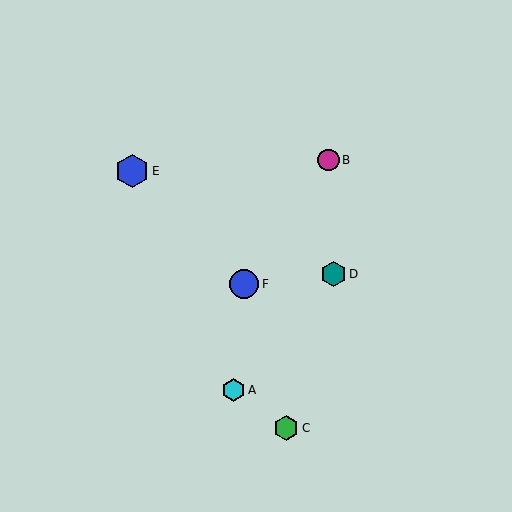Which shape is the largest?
The blue hexagon (labeled E) is the largest.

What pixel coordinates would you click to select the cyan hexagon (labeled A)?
Click at (234, 390) to select the cyan hexagon A.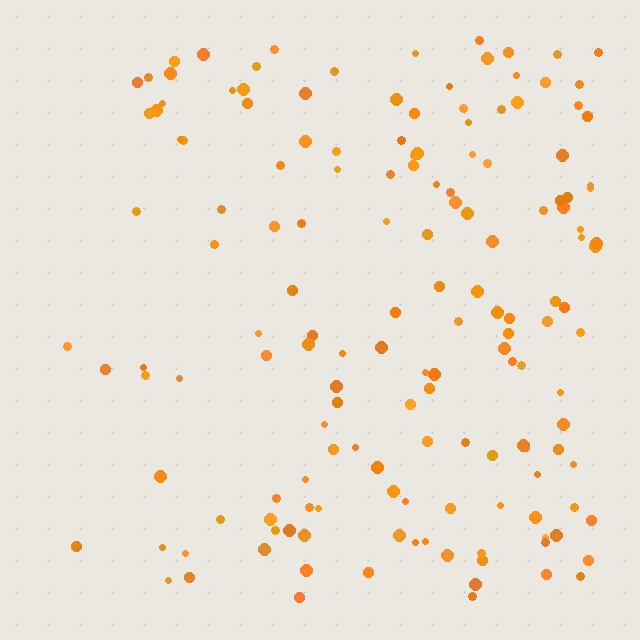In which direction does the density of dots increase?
From left to right, with the right side densest.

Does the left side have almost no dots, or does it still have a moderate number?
Still a moderate number, just noticeably fewer than the right.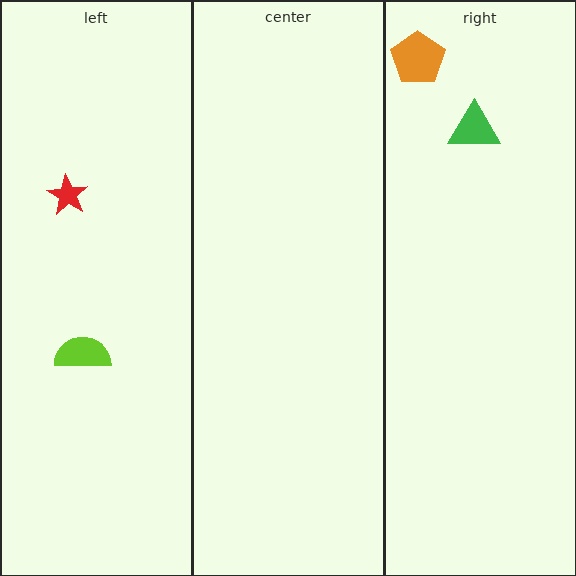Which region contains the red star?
The left region.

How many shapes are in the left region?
2.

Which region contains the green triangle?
The right region.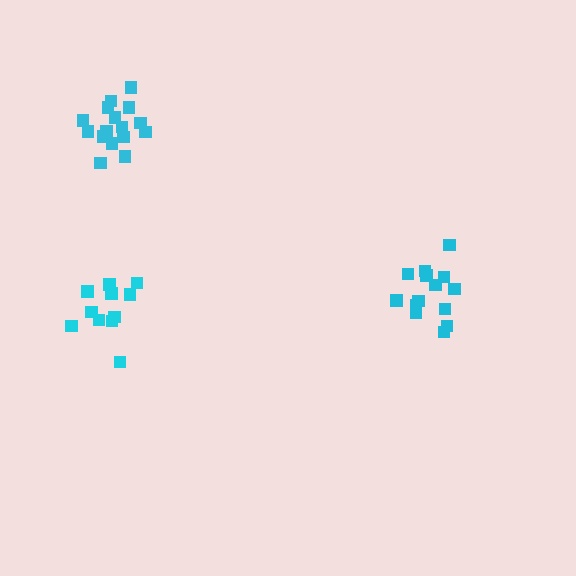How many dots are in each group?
Group 1: 11 dots, Group 2: 16 dots, Group 3: 14 dots (41 total).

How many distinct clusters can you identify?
There are 3 distinct clusters.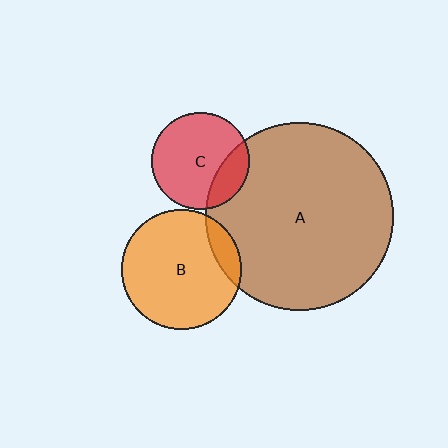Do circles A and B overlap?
Yes.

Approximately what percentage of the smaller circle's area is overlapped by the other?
Approximately 10%.